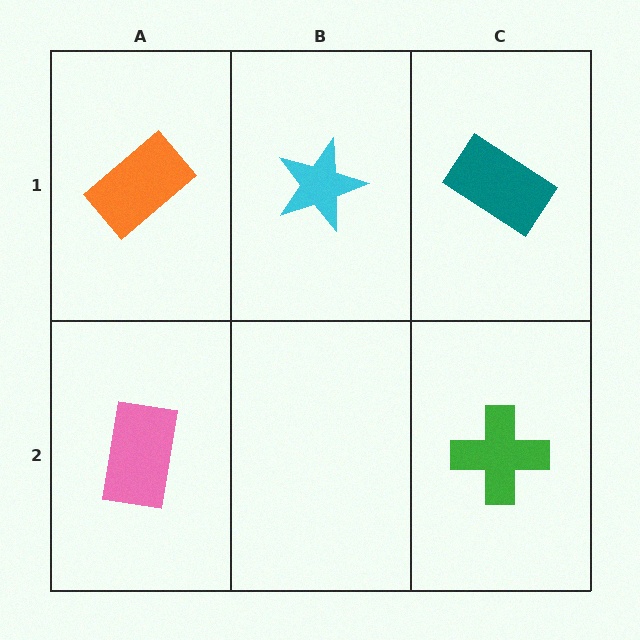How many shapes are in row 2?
2 shapes.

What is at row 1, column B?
A cyan star.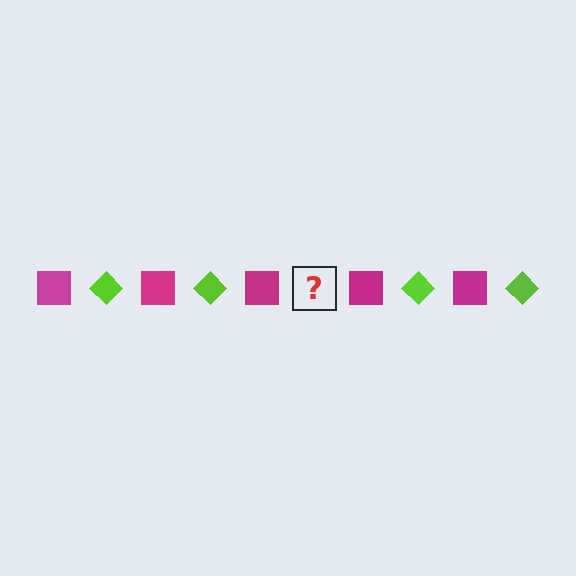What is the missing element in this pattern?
The missing element is a lime diamond.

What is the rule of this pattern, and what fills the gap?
The rule is that the pattern alternates between magenta square and lime diamond. The gap should be filled with a lime diamond.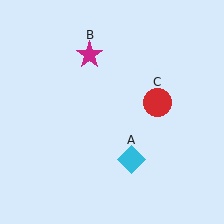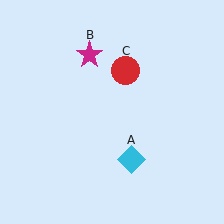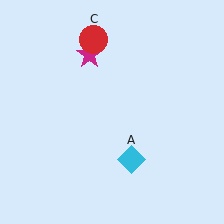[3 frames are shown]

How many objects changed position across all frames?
1 object changed position: red circle (object C).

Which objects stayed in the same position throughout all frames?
Cyan diamond (object A) and magenta star (object B) remained stationary.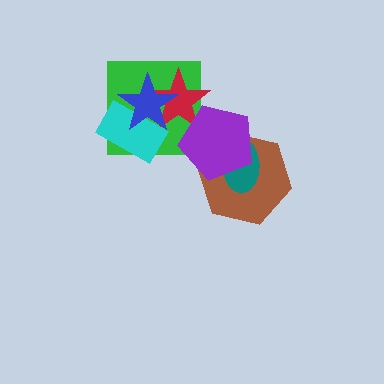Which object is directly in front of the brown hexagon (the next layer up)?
The teal ellipse is directly in front of the brown hexagon.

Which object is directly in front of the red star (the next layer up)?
The cyan rectangle is directly in front of the red star.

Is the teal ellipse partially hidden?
Yes, it is partially covered by another shape.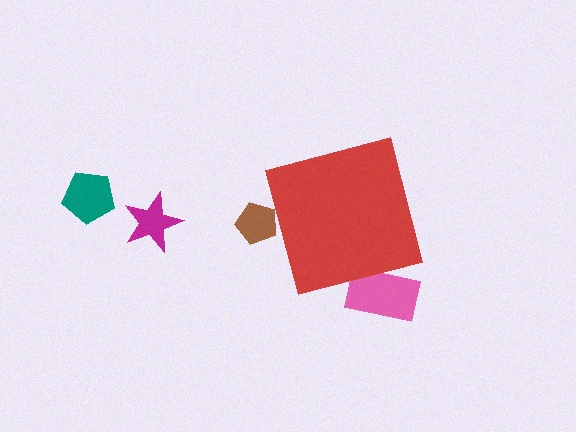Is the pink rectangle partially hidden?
Yes, the pink rectangle is partially hidden behind the red square.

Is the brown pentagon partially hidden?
Yes, the brown pentagon is partially hidden behind the red square.